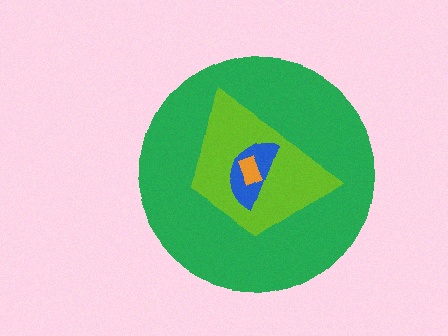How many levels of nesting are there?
4.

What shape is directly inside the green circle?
The lime trapezoid.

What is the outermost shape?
The green circle.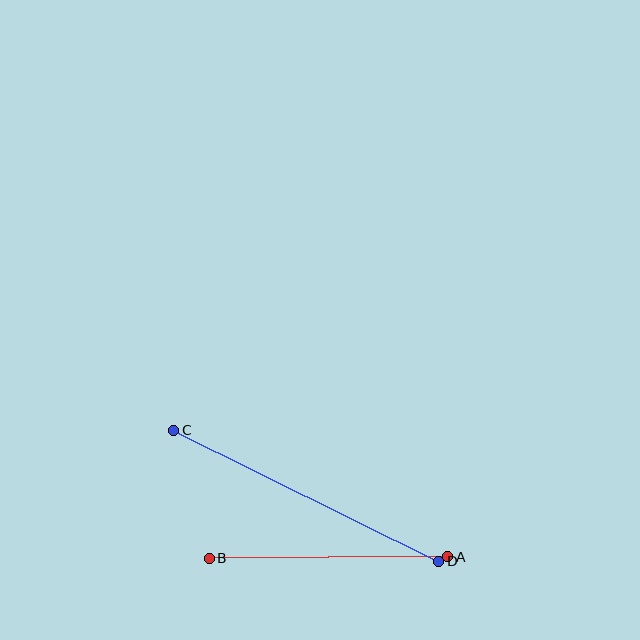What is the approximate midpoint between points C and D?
The midpoint is at approximately (306, 496) pixels.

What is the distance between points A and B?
The distance is approximately 238 pixels.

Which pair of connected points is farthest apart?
Points C and D are farthest apart.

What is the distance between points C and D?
The distance is approximately 296 pixels.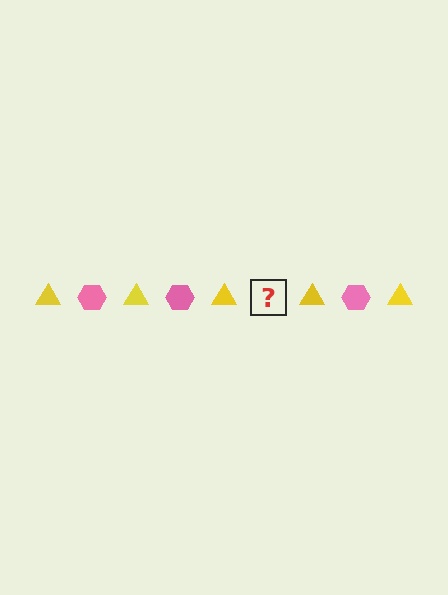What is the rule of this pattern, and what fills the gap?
The rule is that the pattern alternates between yellow triangle and pink hexagon. The gap should be filled with a pink hexagon.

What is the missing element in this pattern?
The missing element is a pink hexagon.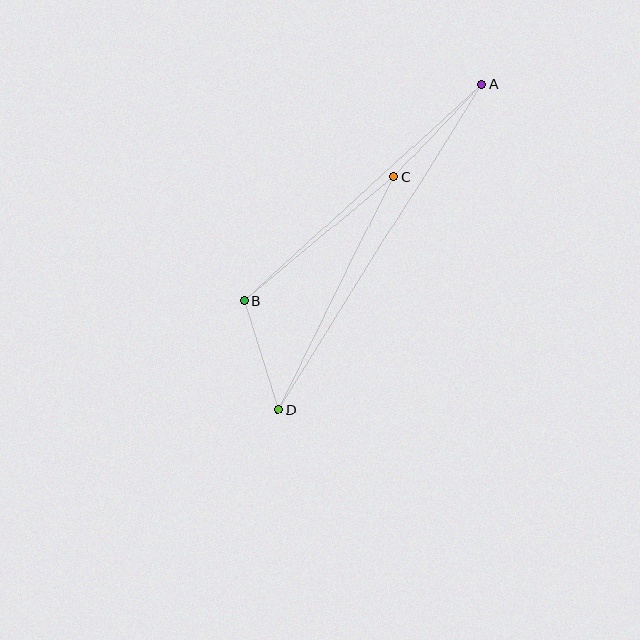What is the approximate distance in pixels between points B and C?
The distance between B and C is approximately 193 pixels.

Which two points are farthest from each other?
Points A and D are farthest from each other.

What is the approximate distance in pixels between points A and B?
The distance between A and B is approximately 321 pixels.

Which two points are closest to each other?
Points B and D are closest to each other.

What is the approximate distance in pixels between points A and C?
The distance between A and C is approximately 128 pixels.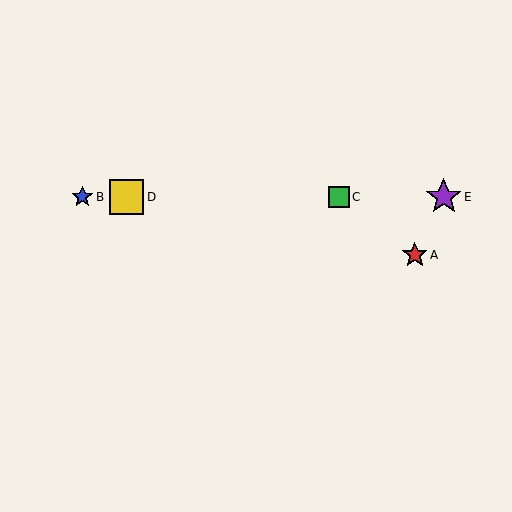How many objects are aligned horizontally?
4 objects (B, C, D, E) are aligned horizontally.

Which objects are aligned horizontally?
Objects B, C, D, E are aligned horizontally.